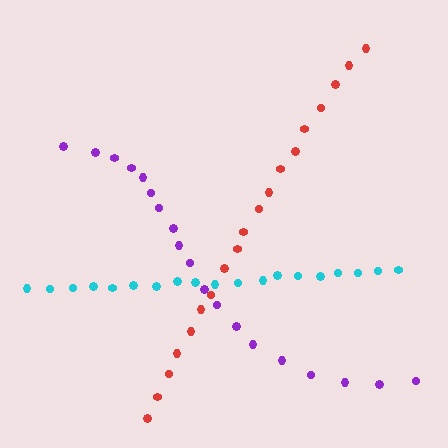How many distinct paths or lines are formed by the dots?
There are 3 distinct paths.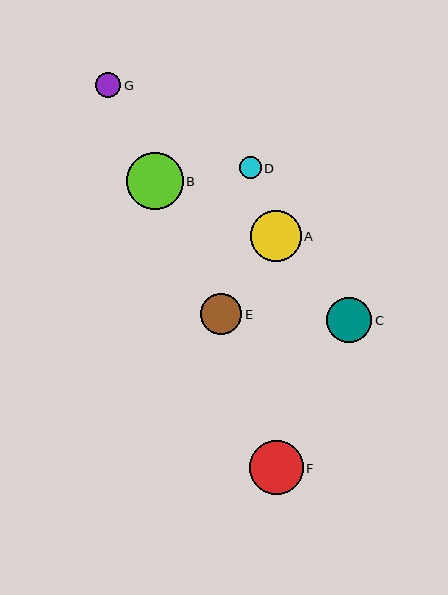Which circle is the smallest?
Circle D is the smallest with a size of approximately 22 pixels.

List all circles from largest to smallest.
From largest to smallest: B, F, A, C, E, G, D.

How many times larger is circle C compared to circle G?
Circle C is approximately 1.8 times the size of circle G.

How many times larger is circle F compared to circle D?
Circle F is approximately 2.5 times the size of circle D.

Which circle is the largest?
Circle B is the largest with a size of approximately 57 pixels.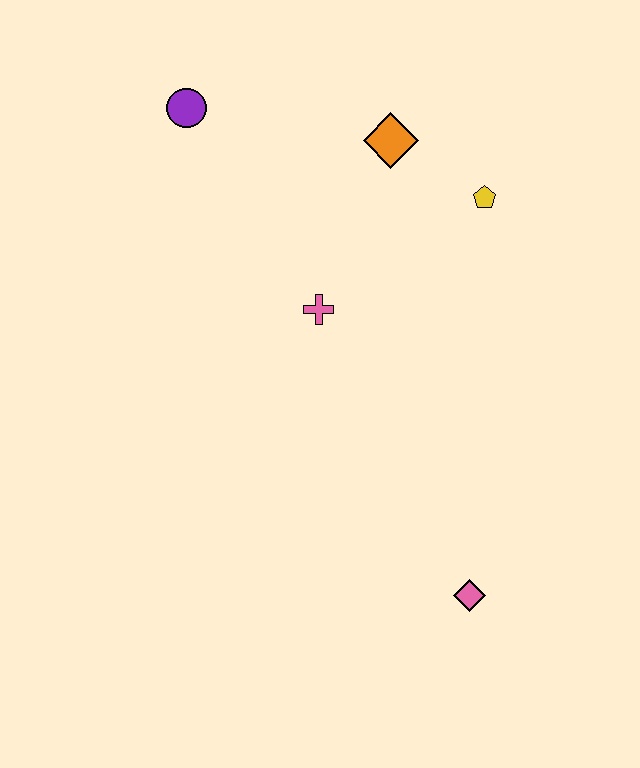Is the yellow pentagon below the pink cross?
No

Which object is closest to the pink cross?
The orange diamond is closest to the pink cross.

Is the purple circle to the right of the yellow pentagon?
No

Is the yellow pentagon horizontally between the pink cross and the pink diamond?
No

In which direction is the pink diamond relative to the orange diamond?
The pink diamond is below the orange diamond.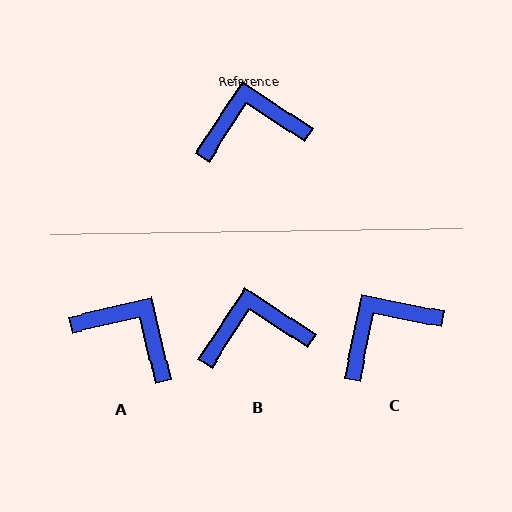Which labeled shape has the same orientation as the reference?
B.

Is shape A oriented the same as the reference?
No, it is off by about 43 degrees.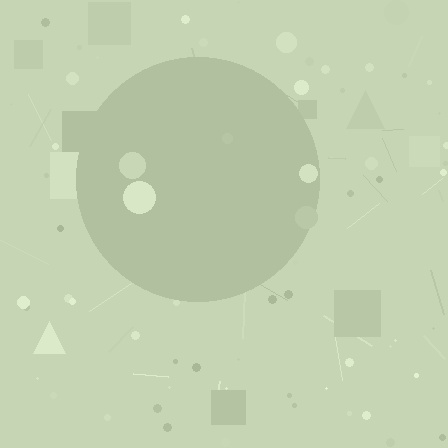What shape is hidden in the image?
A circle is hidden in the image.